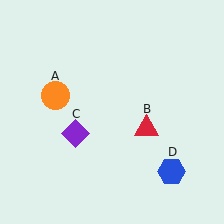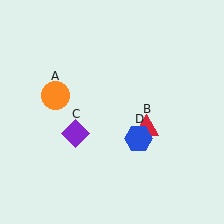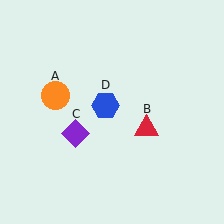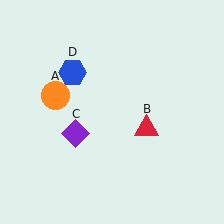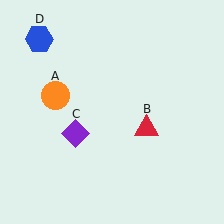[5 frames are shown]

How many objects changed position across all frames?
1 object changed position: blue hexagon (object D).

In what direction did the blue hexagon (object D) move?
The blue hexagon (object D) moved up and to the left.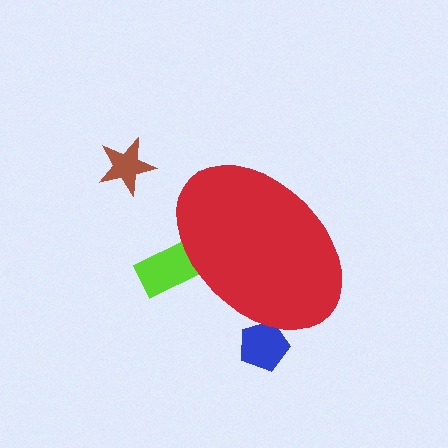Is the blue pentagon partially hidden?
Yes, the blue pentagon is partially hidden behind the red ellipse.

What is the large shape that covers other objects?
A red ellipse.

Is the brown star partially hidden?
No, the brown star is fully visible.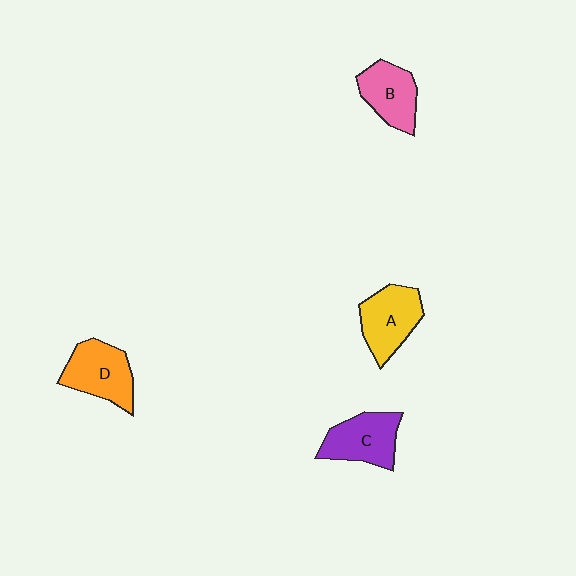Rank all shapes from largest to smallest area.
From largest to smallest: D (orange), A (yellow), C (purple), B (pink).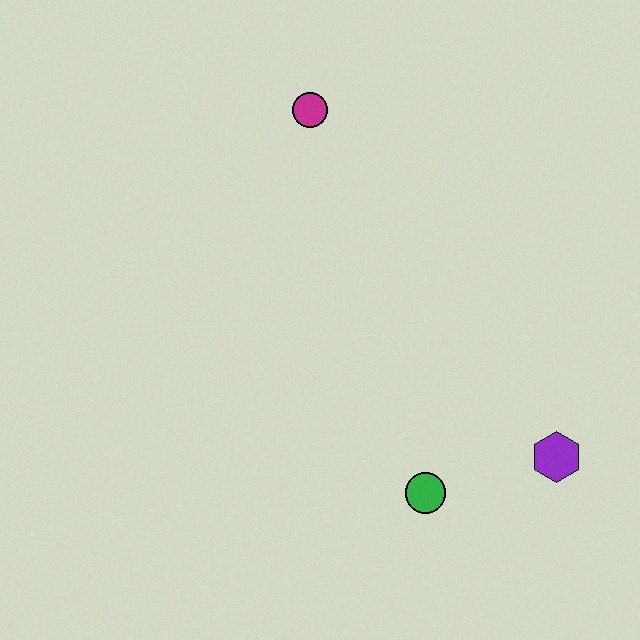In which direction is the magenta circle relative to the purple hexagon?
The magenta circle is above the purple hexagon.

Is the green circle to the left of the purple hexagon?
Yes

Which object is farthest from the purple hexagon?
The magenta circle is farthest from the purple hexagon.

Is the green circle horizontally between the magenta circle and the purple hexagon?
Yes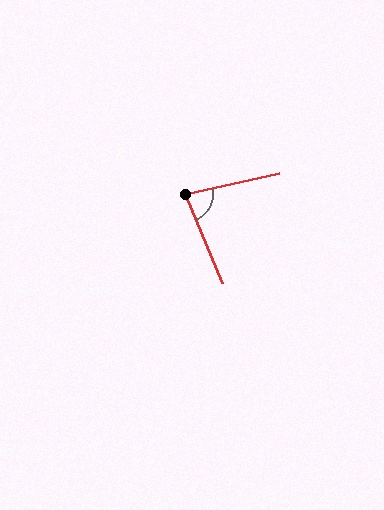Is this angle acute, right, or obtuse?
It is acute.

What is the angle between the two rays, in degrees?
Approximately 80 degrees.